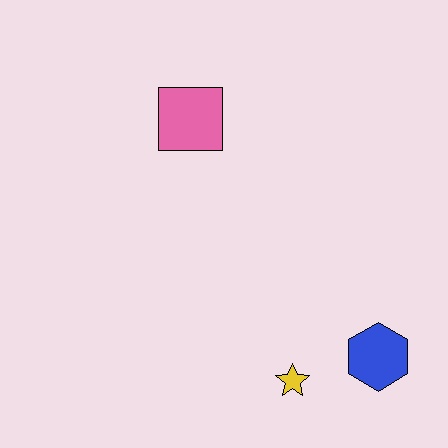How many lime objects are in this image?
There are no lime objects.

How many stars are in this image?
There is 1 star.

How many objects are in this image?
There are 3 objects.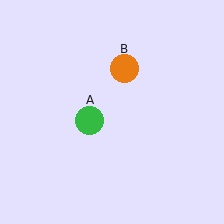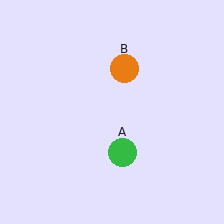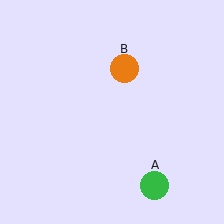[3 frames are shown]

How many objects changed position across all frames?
1 object changed position: green circle (object A).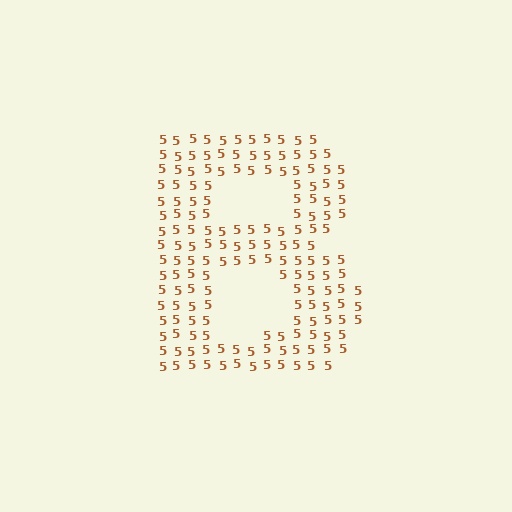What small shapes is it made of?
It is made of small digit 5's.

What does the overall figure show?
The overall figure shows the letter B.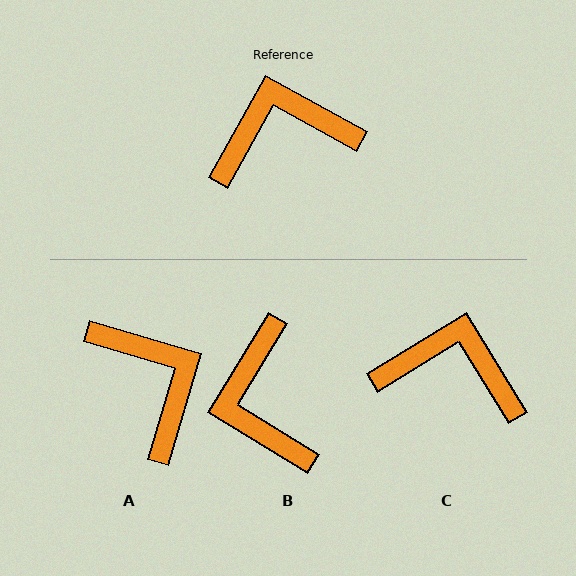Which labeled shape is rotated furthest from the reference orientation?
B, about 88 degrees away.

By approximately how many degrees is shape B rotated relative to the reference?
Approximately 88 degrees counter-clockwise.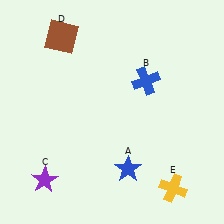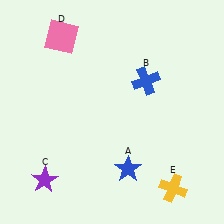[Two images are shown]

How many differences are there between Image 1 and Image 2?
There is 1 difference between the two images.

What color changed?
The square (D) changed from brown in Image 1 to pink in Image 2.